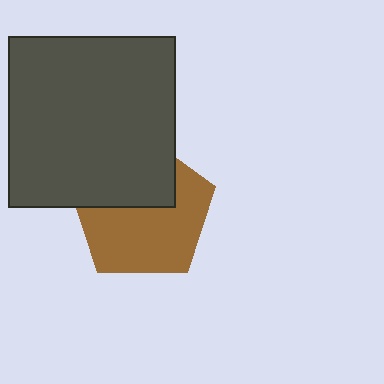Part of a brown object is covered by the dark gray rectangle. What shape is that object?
It is a pentagon.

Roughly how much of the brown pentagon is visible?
About half of it is visible (roughly 61%).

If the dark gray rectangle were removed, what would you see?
You would see the complete brown pentagon.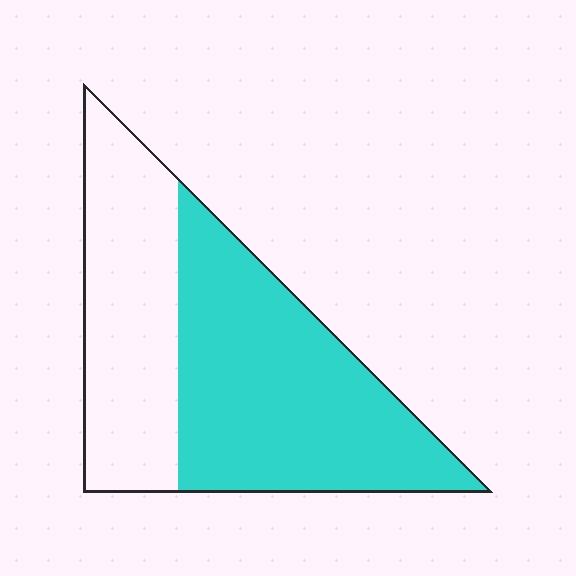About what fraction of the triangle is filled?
About three fifths (3/5).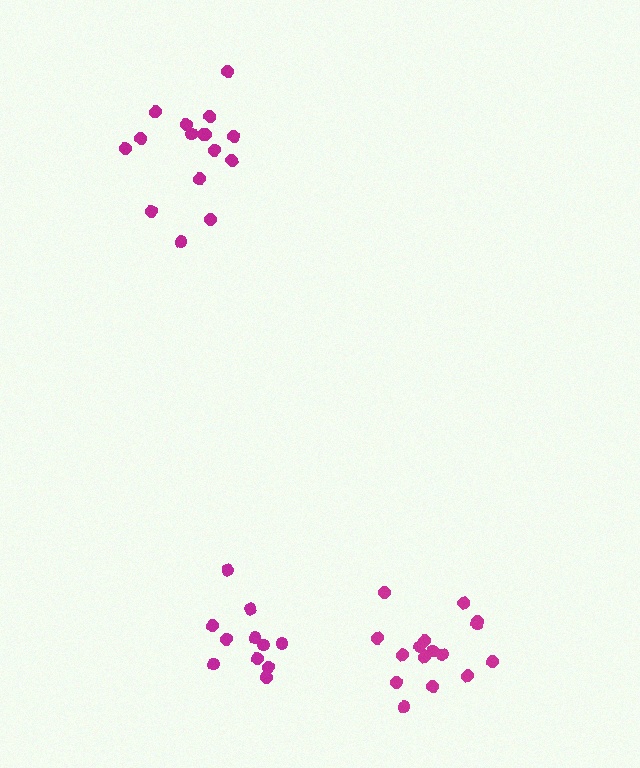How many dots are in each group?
Group 1: 16 dots, Group 2: 16 dots, Group 3: 11 dots (43 total).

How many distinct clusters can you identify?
There are 3 distinct clusters.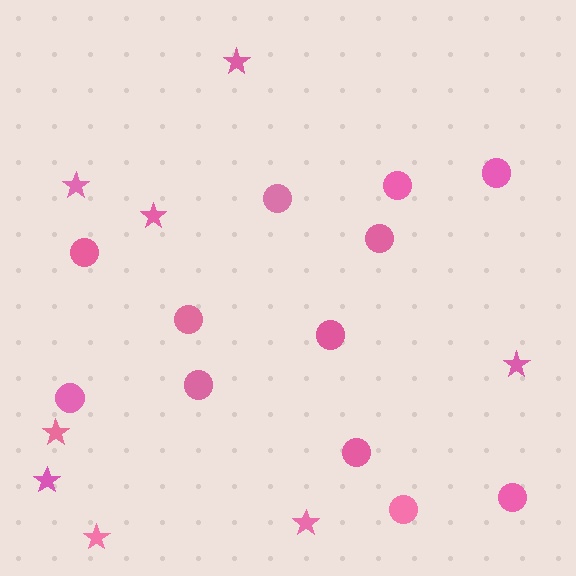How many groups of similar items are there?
There are 2 groups: one group of circles (12) and one group of stars (8).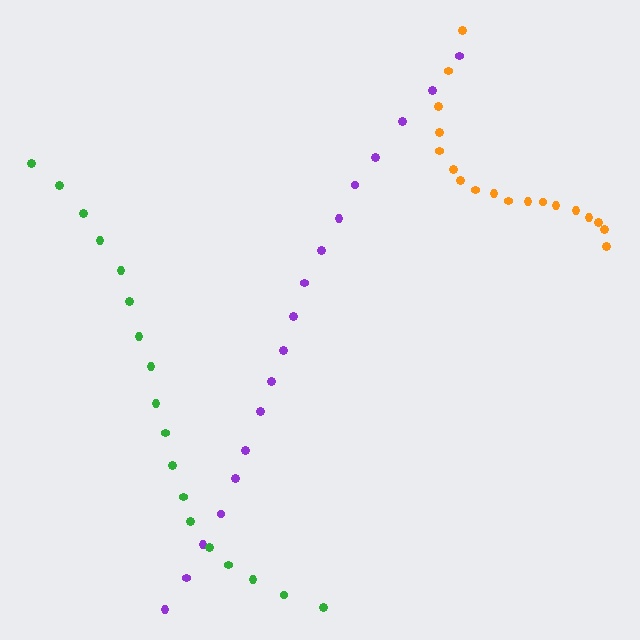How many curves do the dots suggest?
There are 3 distinct paths.